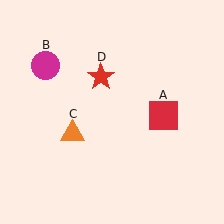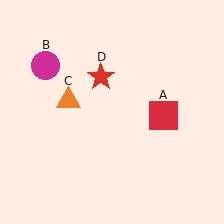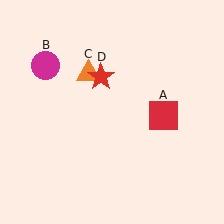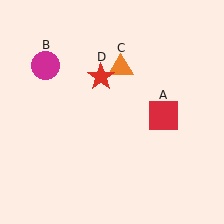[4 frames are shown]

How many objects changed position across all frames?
1 object changed position: orange triangle (object C).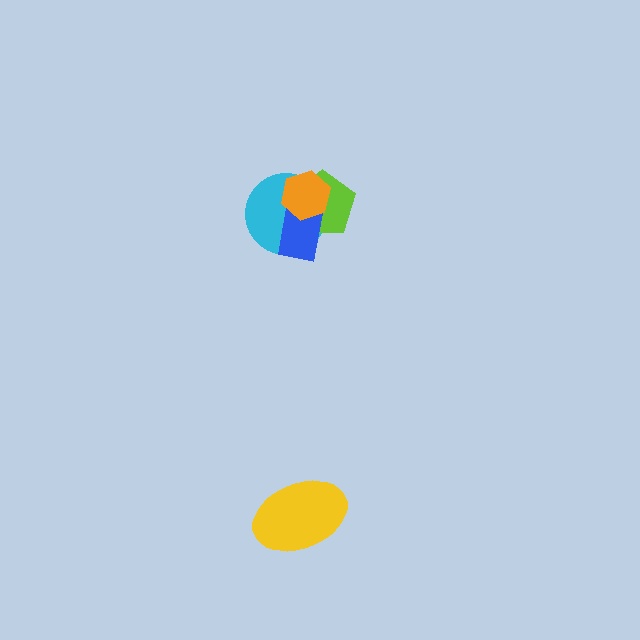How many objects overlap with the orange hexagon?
3 objects overlap with the orange hexagon.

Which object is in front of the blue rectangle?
The orange hexagon is in front of the blue rectangle.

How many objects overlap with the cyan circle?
3 objects overlap with the cyan circle.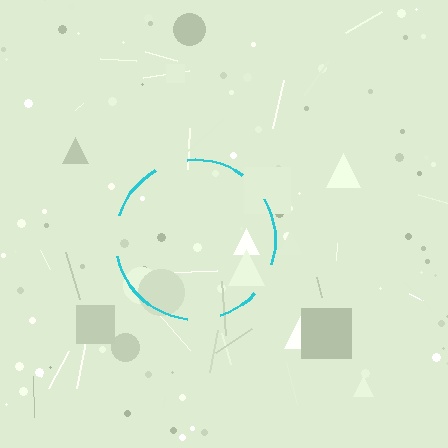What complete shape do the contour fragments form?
The contour fragments form a circle.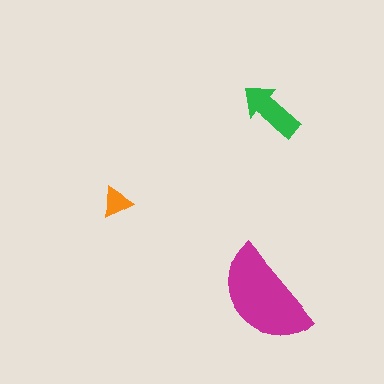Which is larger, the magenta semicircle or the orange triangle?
The magenta semicircle.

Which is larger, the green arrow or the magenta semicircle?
The magenta semicircle.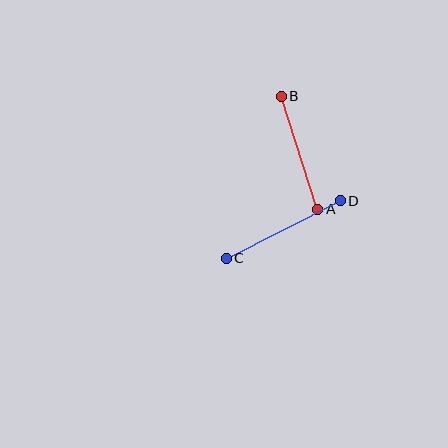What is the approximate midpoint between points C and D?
The midpoint is at approximately (283, 229) pixels.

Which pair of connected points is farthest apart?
Points C and D are farthest apart.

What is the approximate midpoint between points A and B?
The midpoint is at approximately (300, 153) pixels.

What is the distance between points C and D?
The distance is approximately 128 pixels.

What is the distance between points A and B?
The distance is approximately 119 pixels.